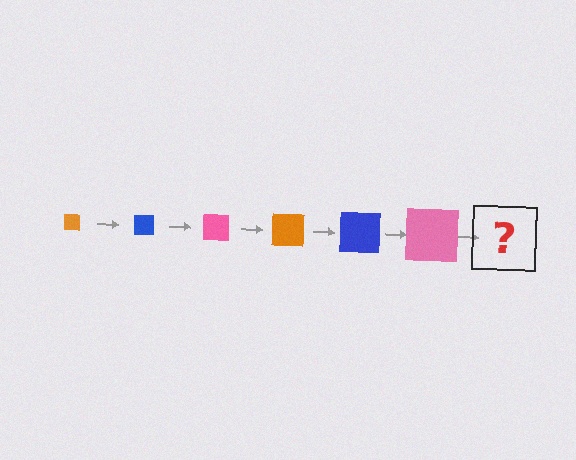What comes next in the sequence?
The next element should be an orange square, larger than the previous one.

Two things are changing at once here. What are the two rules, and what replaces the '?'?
The two rules are that the square grows larger each step and the color cycles through orange, blue, and pink. The '?' should be an orange square, larger than the previous one.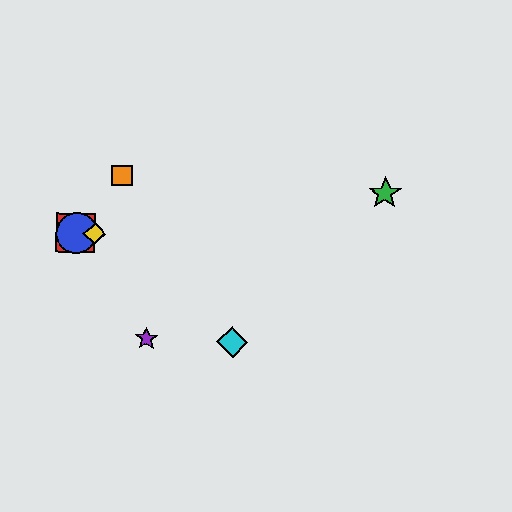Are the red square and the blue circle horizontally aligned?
Yes, both are at y≈233.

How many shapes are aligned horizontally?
3 shapes (the red square, the blue circle, the yellow diamond) are aligned horizontally.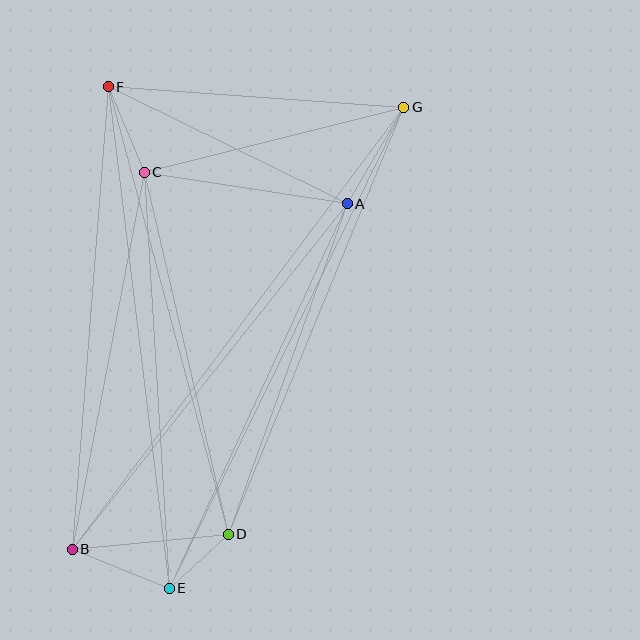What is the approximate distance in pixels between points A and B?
The distance between A and B is approximately 442 pixels.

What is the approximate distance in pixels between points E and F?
The distance between E and F is approximately 505 pixels.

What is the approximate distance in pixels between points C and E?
The distance between C and E is approximately 417 pixels.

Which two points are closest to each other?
Points D and E are closest to each other.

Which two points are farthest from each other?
Points B and G are farthest from each other.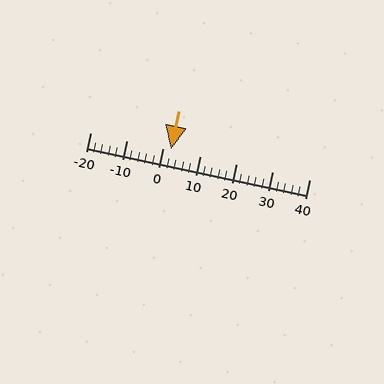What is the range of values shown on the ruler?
The ruler shows values from -20 to 40.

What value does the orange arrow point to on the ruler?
The orange arrow points to approximately 2.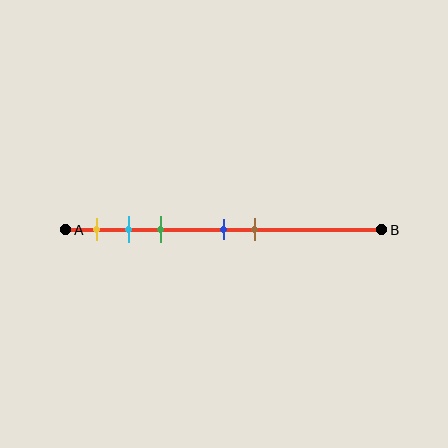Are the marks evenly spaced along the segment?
No, the marks are not evenly spaced.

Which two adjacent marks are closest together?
The cyan and green marks are the closest adjacent pair.